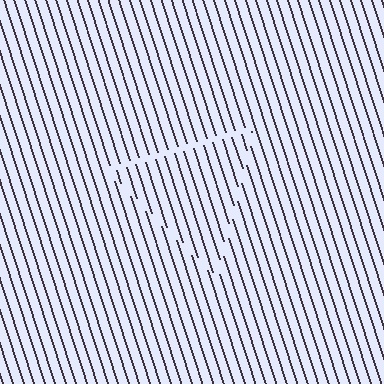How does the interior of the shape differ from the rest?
The interior of the shape contains the same grating, shifted by half a period — the contour is defined by the phase discontinuity where line-ends from the inner and outer gratings abut.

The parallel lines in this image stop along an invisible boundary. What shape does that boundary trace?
An illusory triangle. The interior of the shape contains the same grating, shifted by half a period — the contour is defined by the phase discontinuity where line-ends from the inner and outer gratings abut.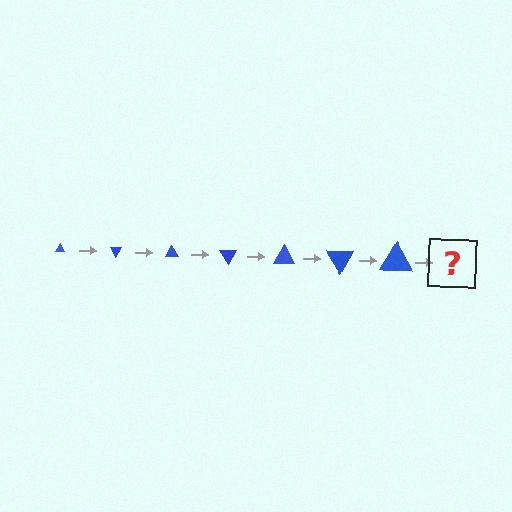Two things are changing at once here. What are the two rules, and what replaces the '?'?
The two rules are that the triangle grows larger each step and it rotates 60 degrees each step. The '?' should be a triangle, larger than the previous one and rotated 420 degrees from the start.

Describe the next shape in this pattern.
It should be a triangle, larger than the previous one and rotated 420 degrees from the start.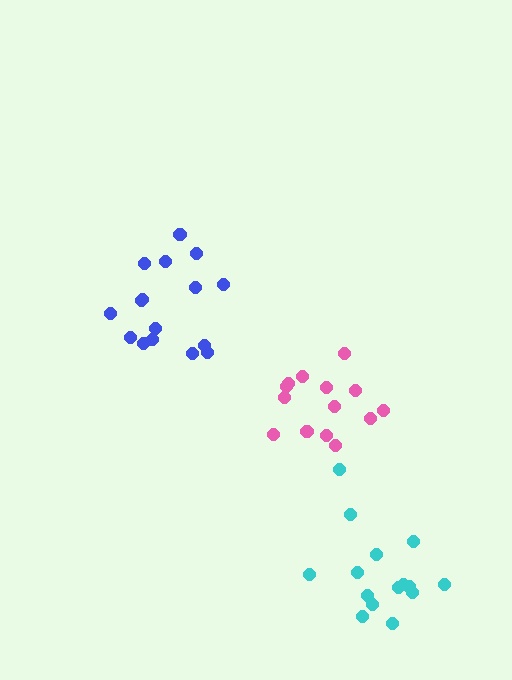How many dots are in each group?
Group 1: 16 dots, Group 2: 14 dots, Group 3: 15 dots (45 total).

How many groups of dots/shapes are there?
There are 3 groups.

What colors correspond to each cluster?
The clusters are colored: blue, pink, cyan.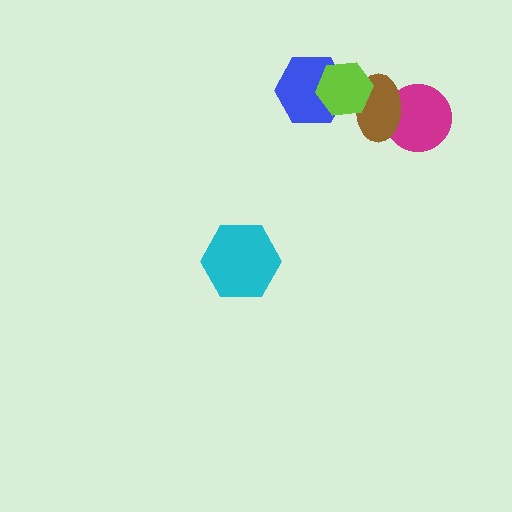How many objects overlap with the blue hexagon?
1 object overlaps with the blue hexagon.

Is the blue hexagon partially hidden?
Yes, it is partially covered by another shape.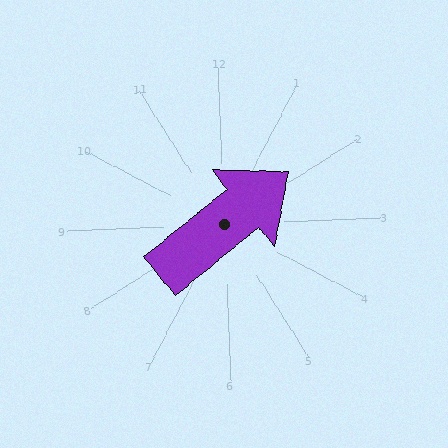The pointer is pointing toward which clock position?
Roughly 2 o'clock.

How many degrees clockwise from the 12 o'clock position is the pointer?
Approximately 53 degrees.